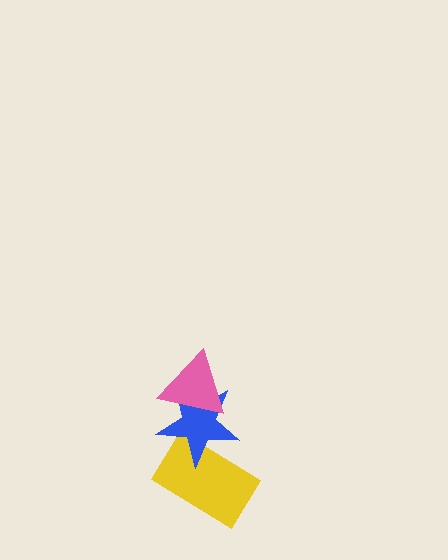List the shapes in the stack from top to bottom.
From top to bottom: the pink triangle, the blue star, the yellow rectangle.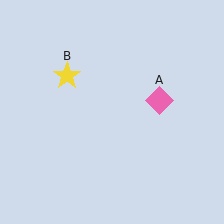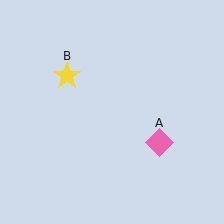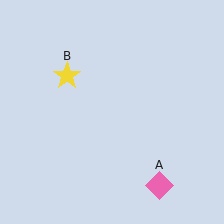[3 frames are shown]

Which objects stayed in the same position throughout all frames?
Yellow star (object B) remained stationary.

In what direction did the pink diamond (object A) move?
The pink diamond (object A) moved down.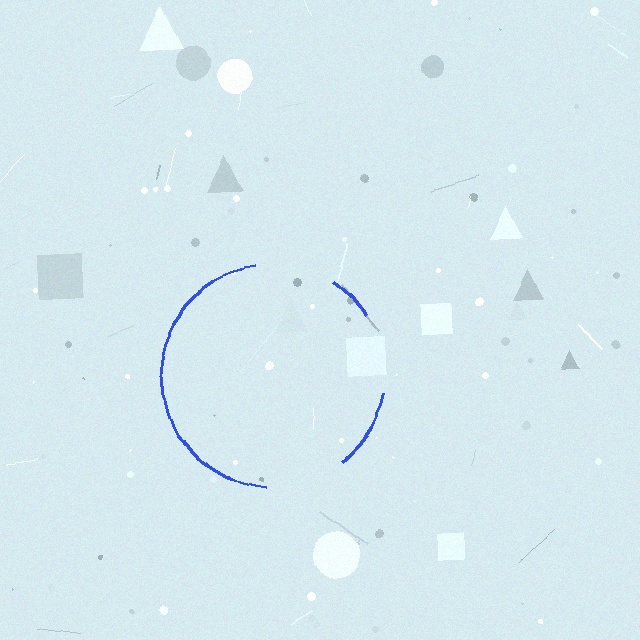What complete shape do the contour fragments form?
The contour fragments form a circle.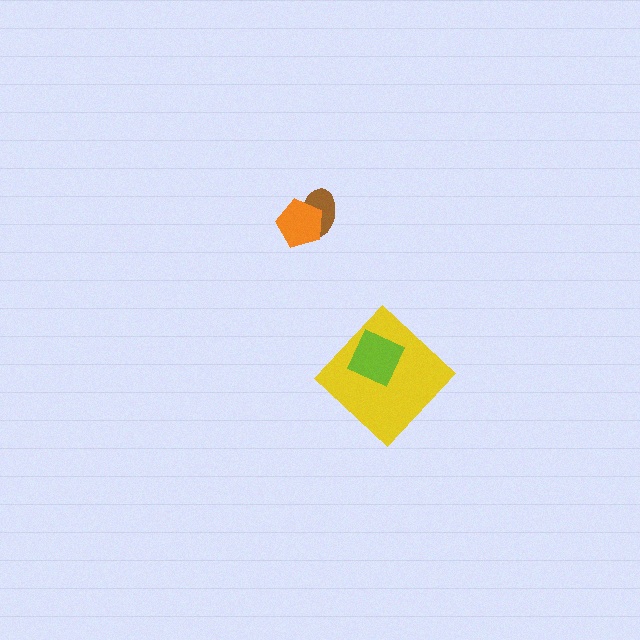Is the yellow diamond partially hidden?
Yes, it is partially covered by another shape.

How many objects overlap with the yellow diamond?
1 object overlaps with the yellow diamond.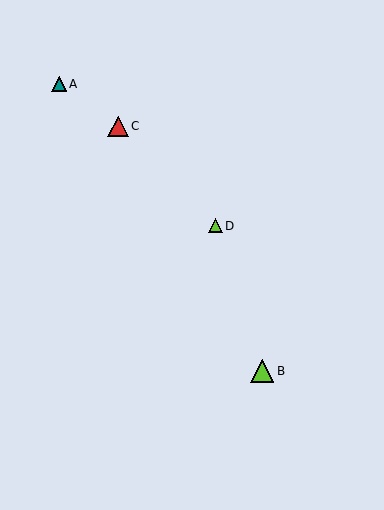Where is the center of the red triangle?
The center of the red triangle is at (118, 126).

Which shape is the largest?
The lime triangle (labeled B) is the largest.